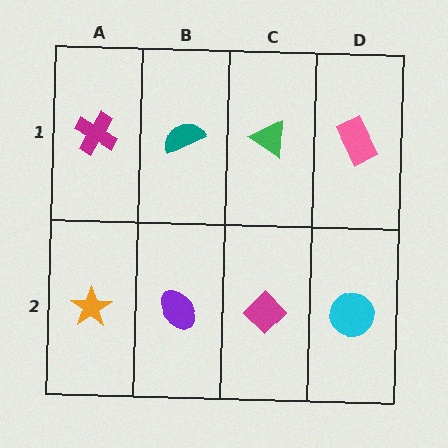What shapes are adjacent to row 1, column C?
A magenta diamond (row 2, column C), a teal semicircle (row 1, column B), a pink rectangle (row 1, column D).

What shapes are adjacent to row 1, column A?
An orange star (row 2, column A), a teal semicircle (row 1, column B).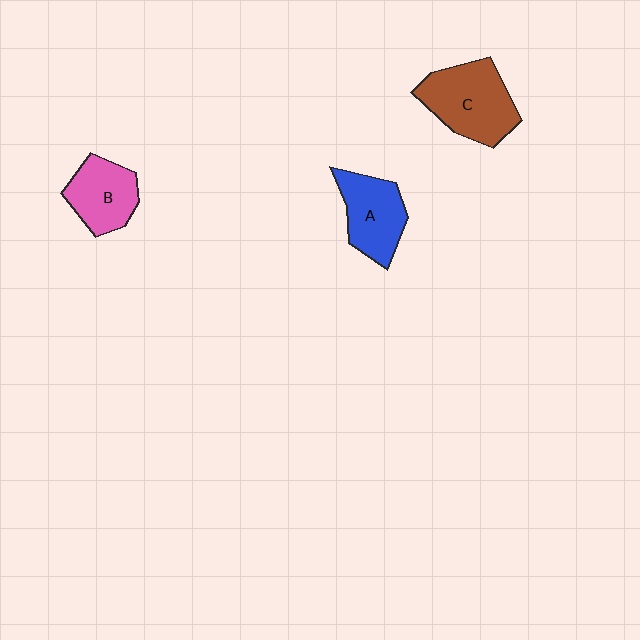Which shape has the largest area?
Shape C (brown).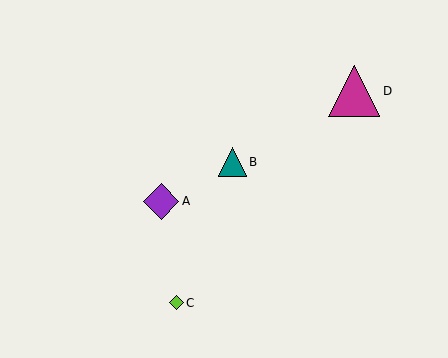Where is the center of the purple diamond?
The center of the purple diamond is at (161, 201).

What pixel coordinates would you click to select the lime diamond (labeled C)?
Click at (176, 303) to select the lime diamond C.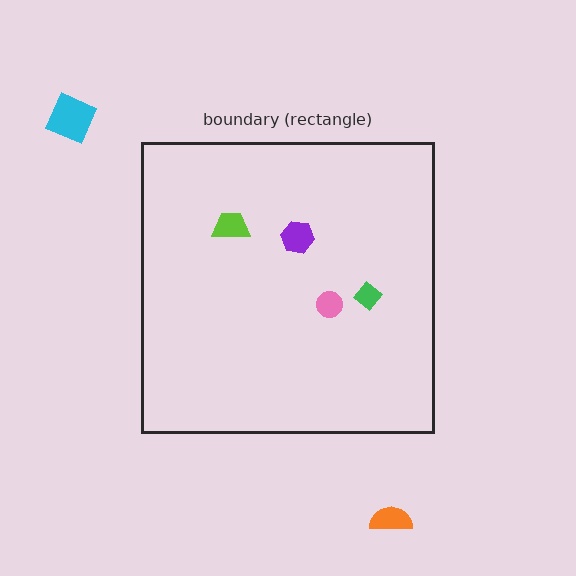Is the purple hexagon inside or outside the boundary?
Inside.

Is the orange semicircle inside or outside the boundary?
Outside.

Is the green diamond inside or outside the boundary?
Inside.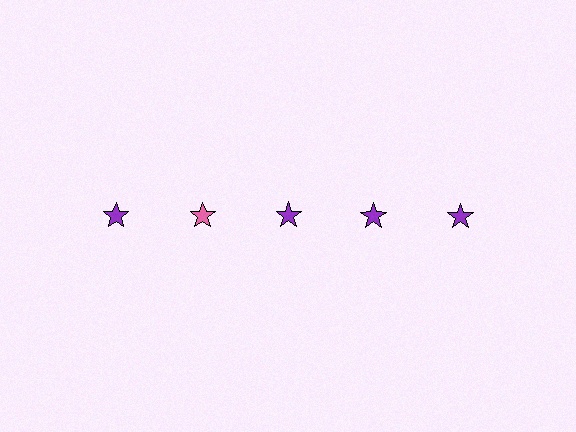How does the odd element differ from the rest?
It has a different color: pink instead of purple.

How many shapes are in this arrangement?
There are 5 shapes arranged in a grid pattern.